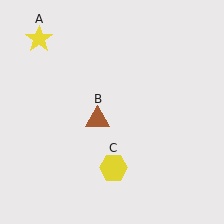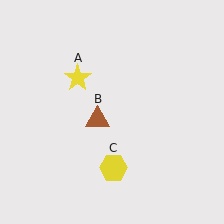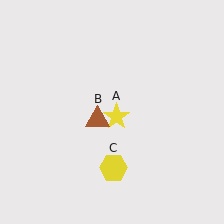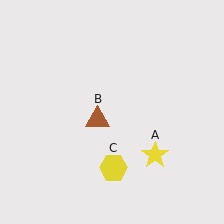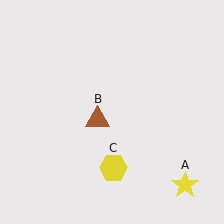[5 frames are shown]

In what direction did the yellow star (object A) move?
The yellow star (object A) moved down and to the right.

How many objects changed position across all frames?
1 object changed position: yellow star (object A).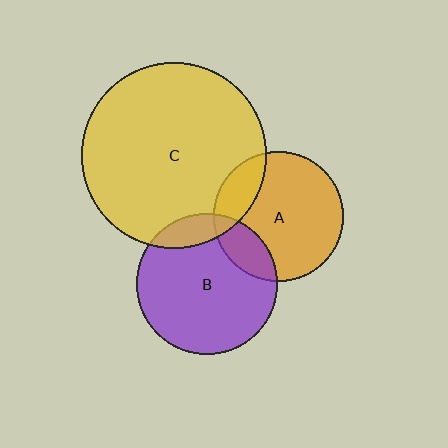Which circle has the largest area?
Circle C (yellow).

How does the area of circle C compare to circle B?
Approximately 1.7 times.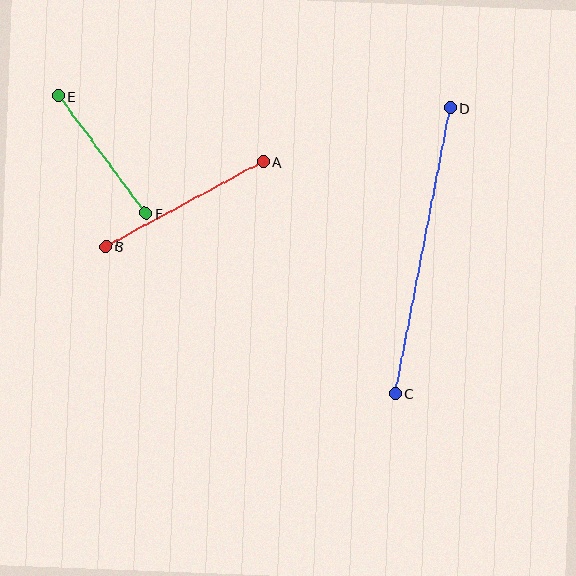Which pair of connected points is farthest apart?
Points C and D are farthest apart.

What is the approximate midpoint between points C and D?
The midpoint is at approximately (423, 250) pixels.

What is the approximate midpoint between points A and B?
The midpoint is at approximately (184, 204) pixels.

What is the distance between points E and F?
The distance is approximately 146 pixels.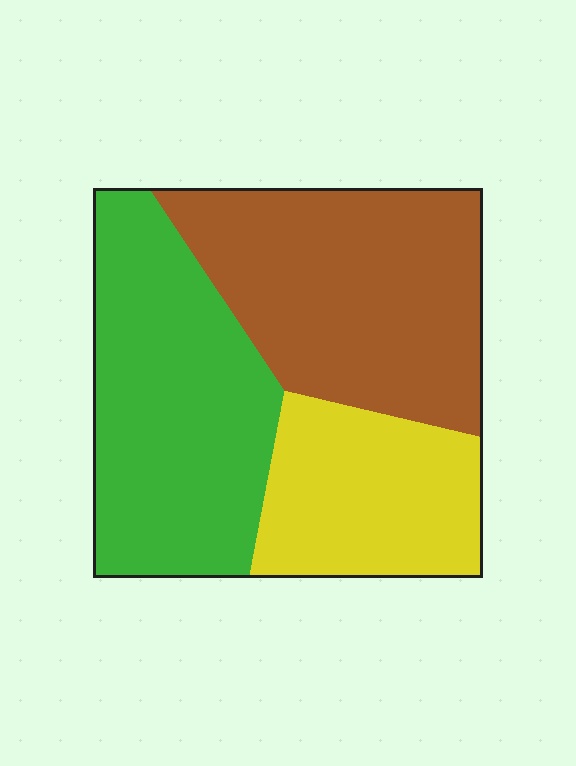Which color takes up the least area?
Yellow, at roughly 25%.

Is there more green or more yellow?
Green.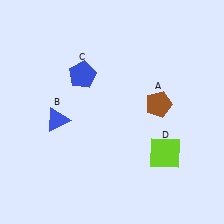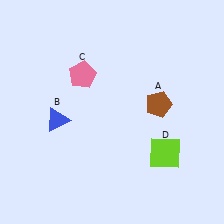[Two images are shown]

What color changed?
The pentagon (C) changed from blue in Image 1 to pink in Image 2.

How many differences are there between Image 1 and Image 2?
There is 1 difference between the two images.